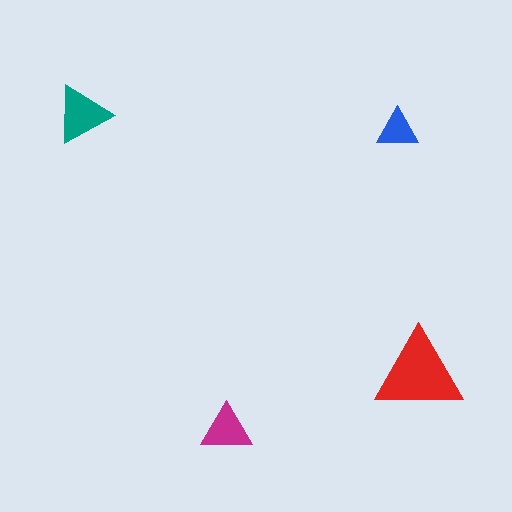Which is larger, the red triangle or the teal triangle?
The red one.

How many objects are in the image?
There are 4 objects in the image.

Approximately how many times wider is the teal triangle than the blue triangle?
About 1.5 times wider.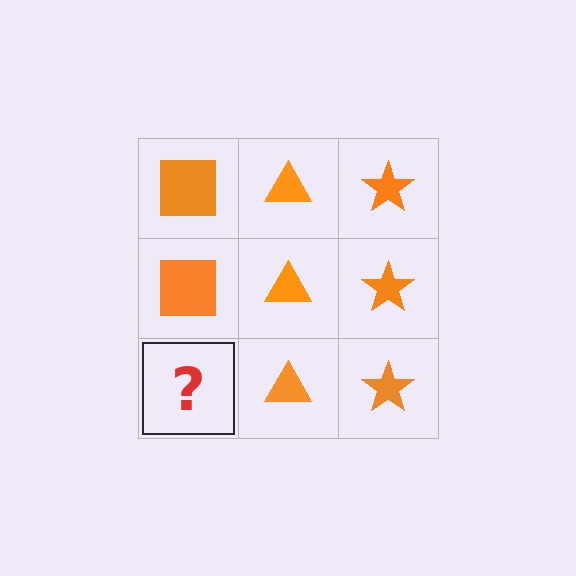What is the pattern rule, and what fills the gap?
The rule is that each column has a consistent shape. The gap should be filled with an orange square.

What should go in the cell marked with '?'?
The missing cell should contain an orange square.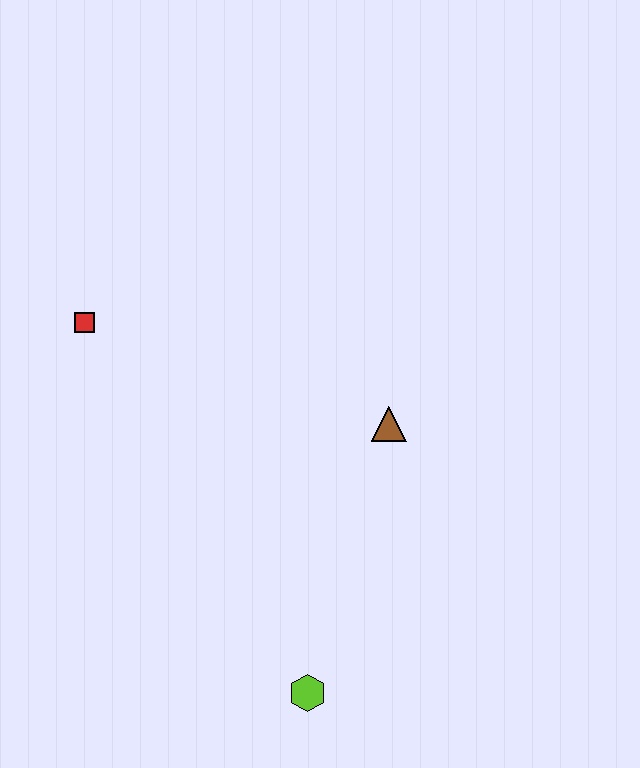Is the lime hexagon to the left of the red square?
No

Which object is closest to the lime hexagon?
The brown triangle is closest to the lime hexagon.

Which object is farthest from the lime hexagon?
The red square is farthest from the lime hexagon.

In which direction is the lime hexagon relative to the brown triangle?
The lime hexagon is below the brown triangle.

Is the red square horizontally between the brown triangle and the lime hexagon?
No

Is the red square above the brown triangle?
Yes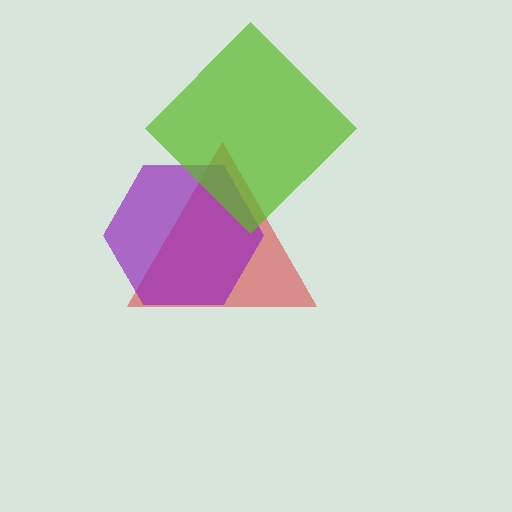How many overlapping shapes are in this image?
There are 3 overlapping shapes in the image.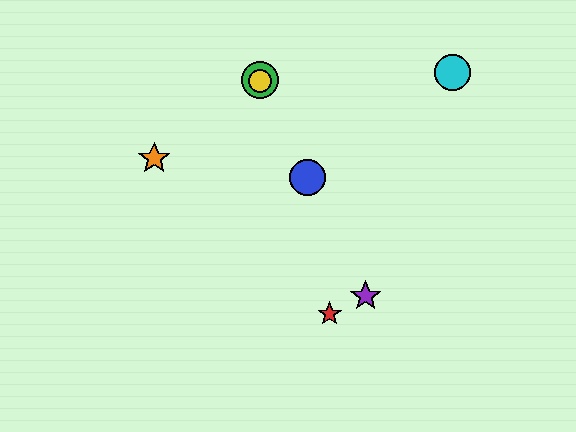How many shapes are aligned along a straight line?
4 shapes (the blue circle, the green circle, the yellow circle, the purple star) are aligned along a straight line.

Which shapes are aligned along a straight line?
The blue circle, the green circle, the yellow circle, the purple star are aligned along a straight line.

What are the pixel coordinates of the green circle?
The green circle is at (260, 80).